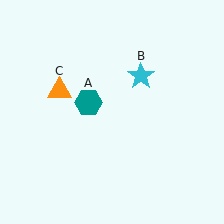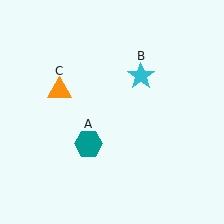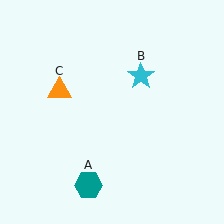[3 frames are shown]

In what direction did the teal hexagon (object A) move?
The teal hexagon (object A) moved down.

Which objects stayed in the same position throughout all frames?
Cyan star (object B) and orange triangle (object C) remained stationary.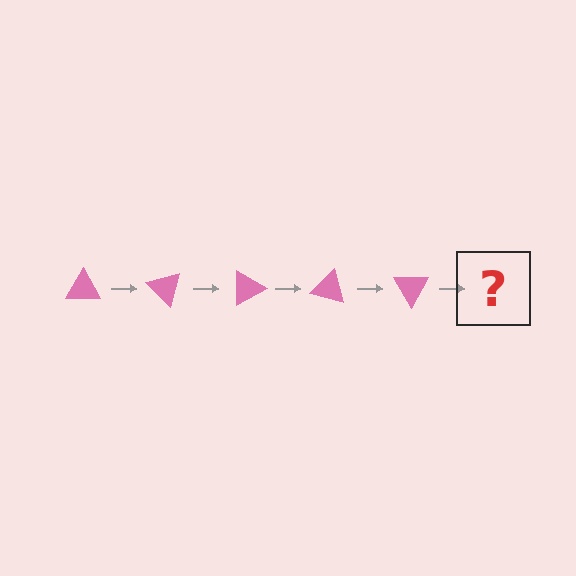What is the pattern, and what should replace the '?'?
The pattern is that the triangle rotates 45 degrees each step. The '?' should be a pink triangle rotated 225 degrees.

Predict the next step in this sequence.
The next step is a pink triangle rotated 225 degrees.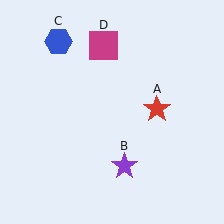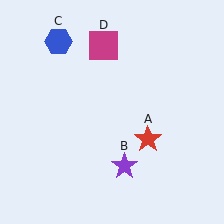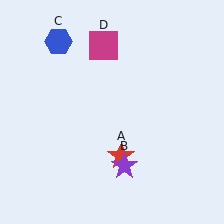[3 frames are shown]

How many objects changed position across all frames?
1 object changed position: red star (object A).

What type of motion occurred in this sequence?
The red star (object A) rotated clockwise around the center of the scene.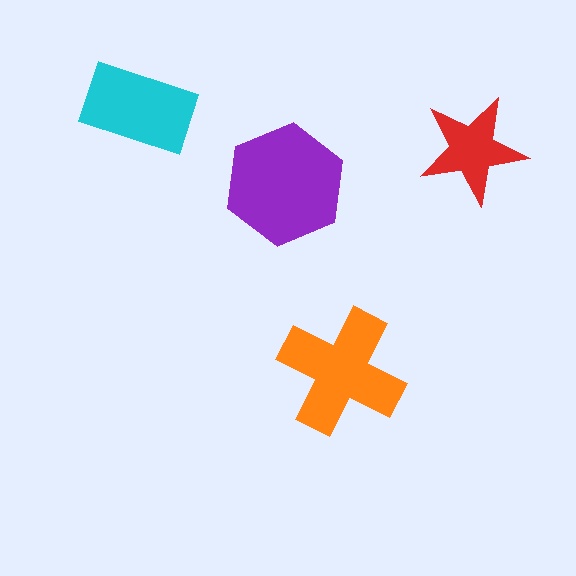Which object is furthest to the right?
The red star is rightmost.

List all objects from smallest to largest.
The red star, the cyan rectangle, the orange cross, the purple hexagon.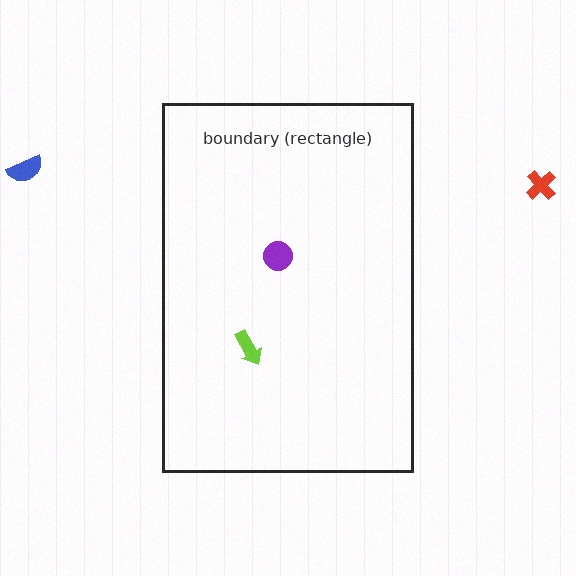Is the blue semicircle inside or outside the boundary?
Outside.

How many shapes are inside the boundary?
2 inside, 2 outside.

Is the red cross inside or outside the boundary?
Outside.